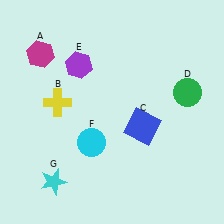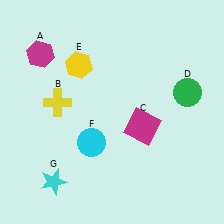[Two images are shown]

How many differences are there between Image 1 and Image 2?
There are 2 differences between the two images.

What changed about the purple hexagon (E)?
In Image 1, E is purple. In Image 2, it changed to yellow.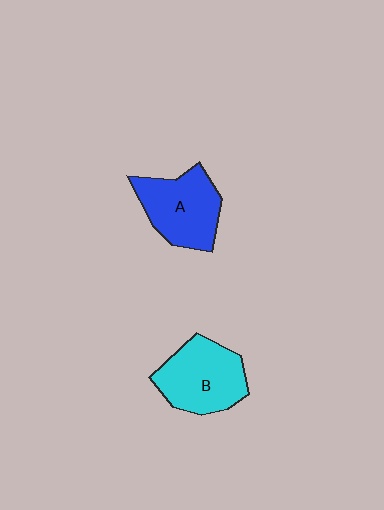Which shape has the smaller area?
Shape A (blue).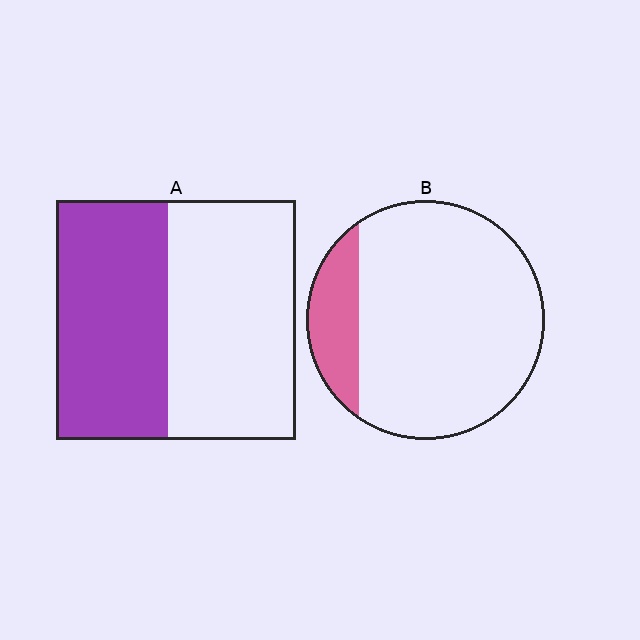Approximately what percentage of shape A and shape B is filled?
A is approximately 45% and B is approximately 15%.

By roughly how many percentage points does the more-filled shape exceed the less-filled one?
By roughly 30 percentage points (A over B).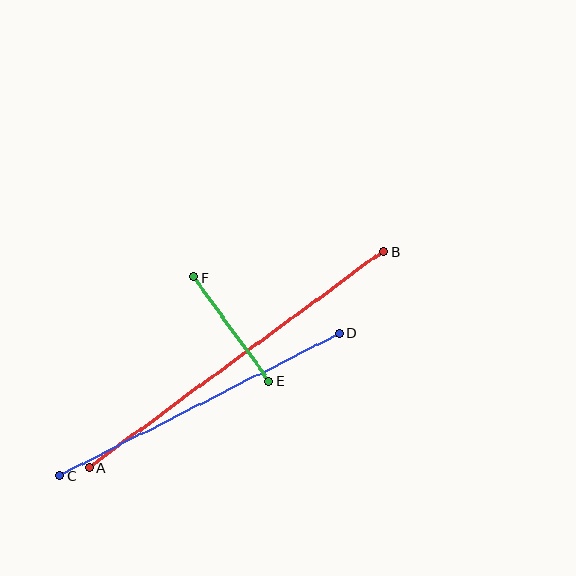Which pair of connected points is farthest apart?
Points A and B are farthest apart.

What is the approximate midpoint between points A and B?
The midpoint is at approximately (236, 359) pixels.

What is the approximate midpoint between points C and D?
The midpoint is at approximately (200, 405) pixels.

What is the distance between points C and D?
The distance is approximately 314 pixels.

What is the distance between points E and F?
The distance is approximately 129 pixels.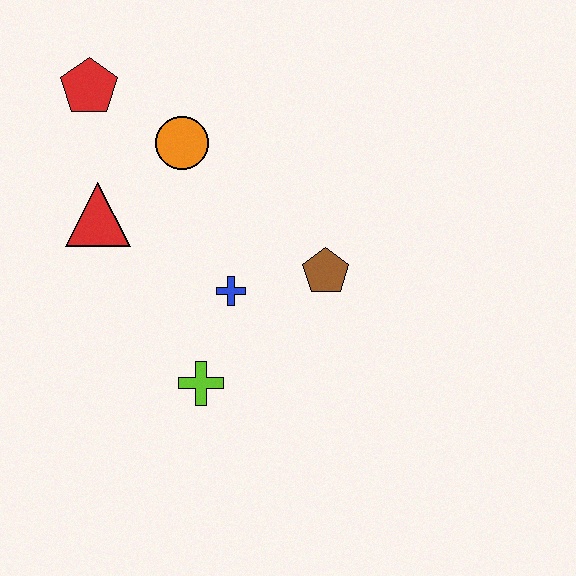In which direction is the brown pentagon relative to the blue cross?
The brown pentagon is to the right of the blue cross.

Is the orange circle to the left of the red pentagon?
No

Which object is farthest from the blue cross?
The red pentagon is farthest from the blue cross.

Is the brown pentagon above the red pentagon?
No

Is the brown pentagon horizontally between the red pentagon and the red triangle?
No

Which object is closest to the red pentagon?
The orange circle is closest to the red pentagon.